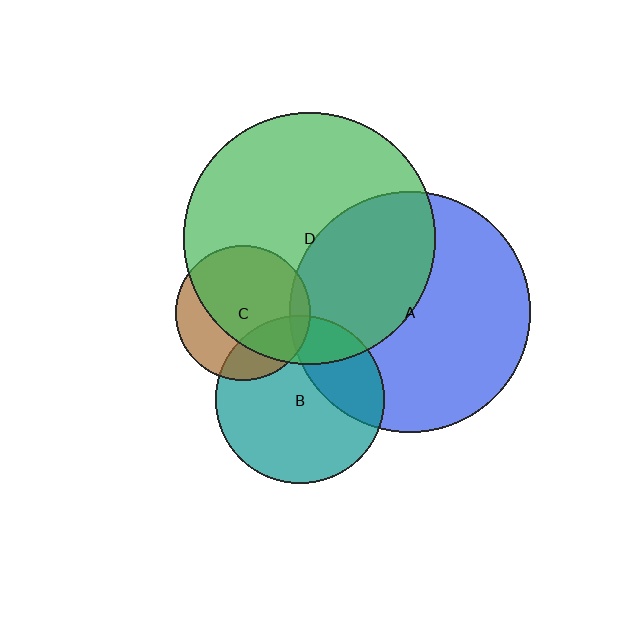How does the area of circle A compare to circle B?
Approximately 2.0 times.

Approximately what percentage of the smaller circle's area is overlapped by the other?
Approximately 10%.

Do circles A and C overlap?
Yes.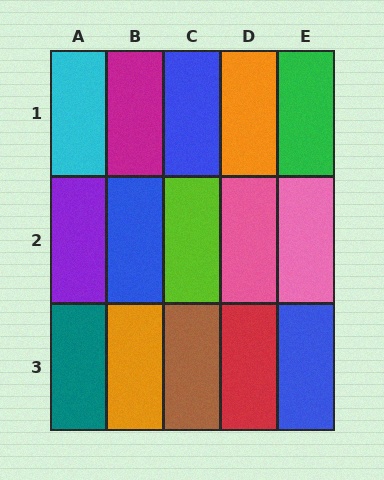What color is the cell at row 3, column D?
Red.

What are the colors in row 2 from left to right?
Purple, blue, lime, pink, pink.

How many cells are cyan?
1 cell is cyan.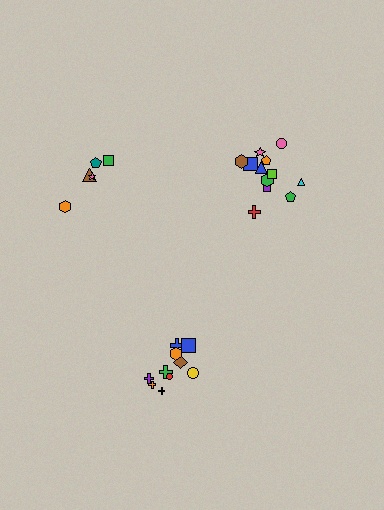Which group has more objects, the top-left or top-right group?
The top-right group.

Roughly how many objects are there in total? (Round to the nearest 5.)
Roughly 25 objects in total.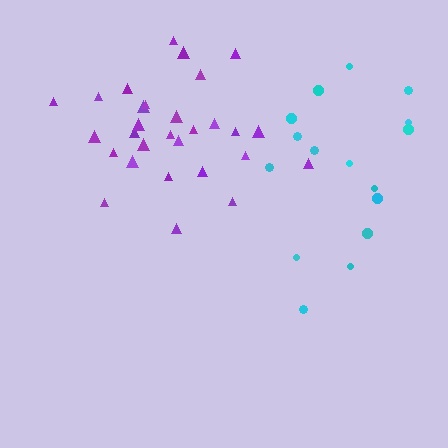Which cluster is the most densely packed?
Purple.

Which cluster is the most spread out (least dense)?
Cyan.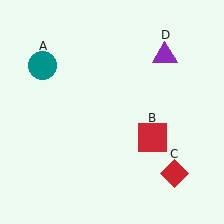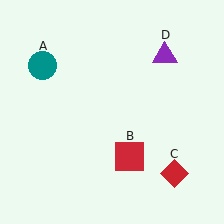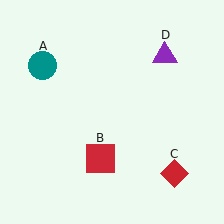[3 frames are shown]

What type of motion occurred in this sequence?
The red square (object B) rotated clockwise around the center of the scene.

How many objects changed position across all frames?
1 object changed position: red square (object B).